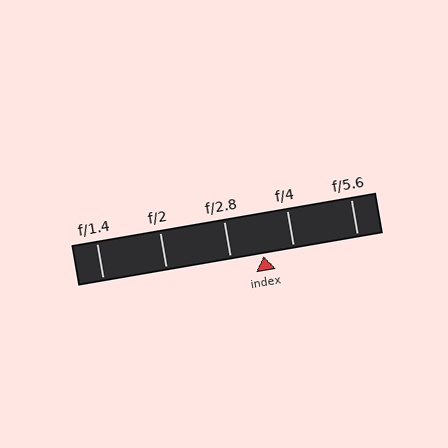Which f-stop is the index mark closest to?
The index mark is closest to f/4.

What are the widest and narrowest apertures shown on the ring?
The widest aperture shown is f/1.4 and the narrowest is f/5.6.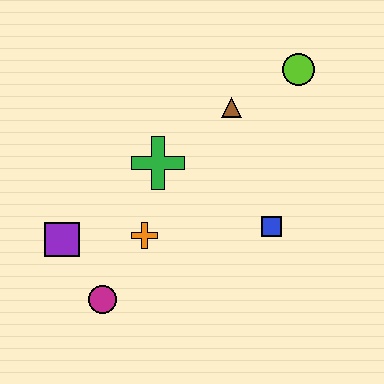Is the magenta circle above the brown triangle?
No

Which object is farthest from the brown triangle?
The magenta circle is farthest from the brown triangle.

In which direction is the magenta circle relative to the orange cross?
The magenta circle is below the orange cross.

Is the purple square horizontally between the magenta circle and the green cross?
No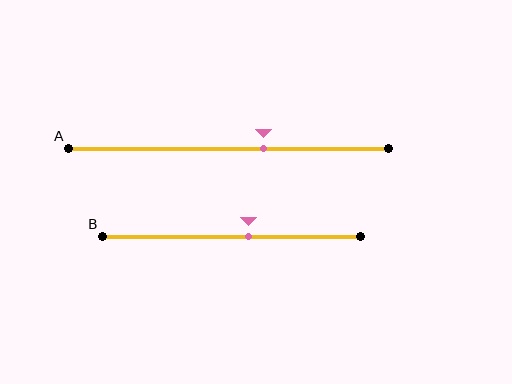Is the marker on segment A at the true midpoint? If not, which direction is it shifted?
No, the marker on segment A is shifted to the right by about 11% of the segment length.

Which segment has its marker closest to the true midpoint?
Segment B has its marker closest to the true midpoint.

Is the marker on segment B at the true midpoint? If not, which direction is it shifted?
No, the marker on segment B is shifted to the right by about 7% of the segment length.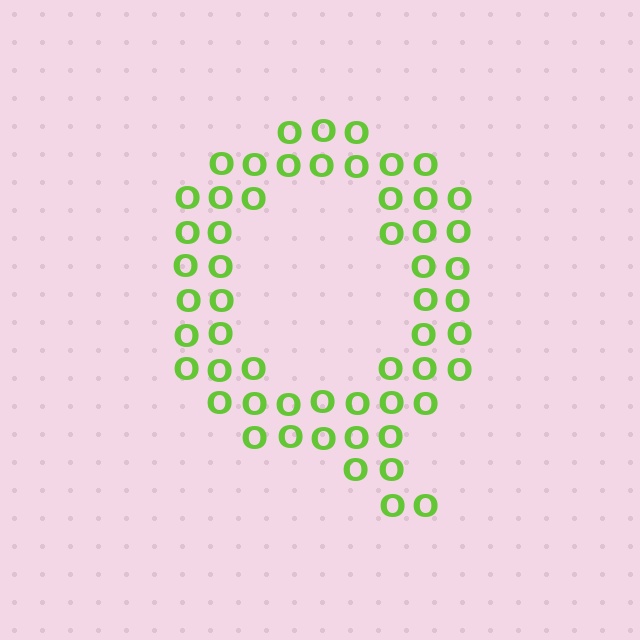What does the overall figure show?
The overall figure shows the letter Q.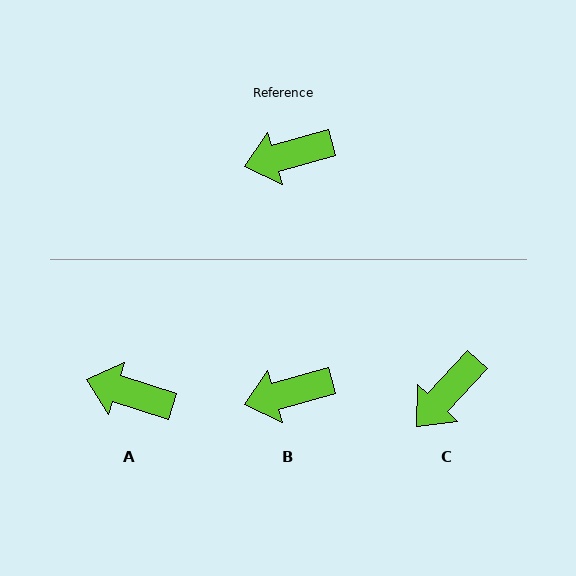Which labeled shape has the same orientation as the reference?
B.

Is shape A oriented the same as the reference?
No, it is off by about 33 degrees.